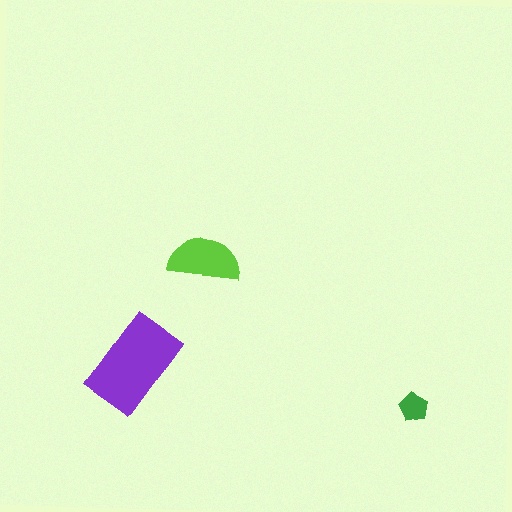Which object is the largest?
The purple rectangle.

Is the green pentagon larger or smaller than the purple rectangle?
Smaller.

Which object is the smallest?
The green pentagon.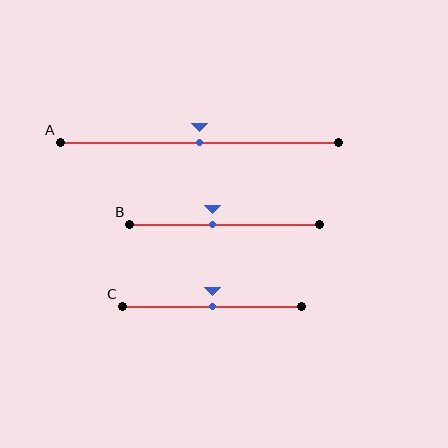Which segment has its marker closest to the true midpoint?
Segment A has its marker closest to the true midpoint.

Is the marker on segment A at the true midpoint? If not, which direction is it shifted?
Yes, the marker on segment A is at the true midpoint.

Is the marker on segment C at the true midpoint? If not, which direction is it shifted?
Yes, the marker on segment C is at the true midpoint.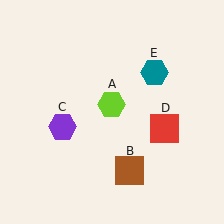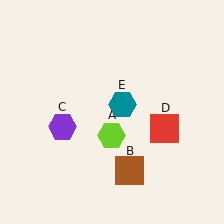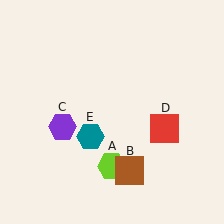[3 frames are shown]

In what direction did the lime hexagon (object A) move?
The lime hexagon (object A) moved down.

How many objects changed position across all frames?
2 objects changed position: lime hexagon (object A), teal hexagon (object E).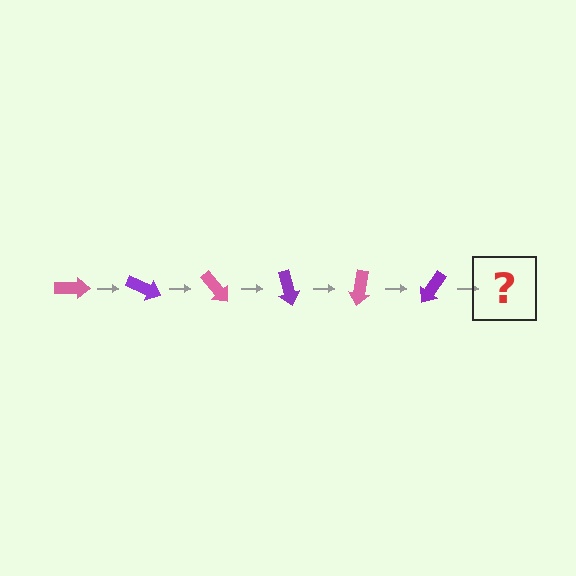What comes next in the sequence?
The next element should be a pink arrow, rotated 150 degrees from the start.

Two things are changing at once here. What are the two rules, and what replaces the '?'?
The two rules are that it rotates 25 degrees each step and the color cycles through pink and purple. The '?' should be a pink arrow, rotated 150 degrees from the start.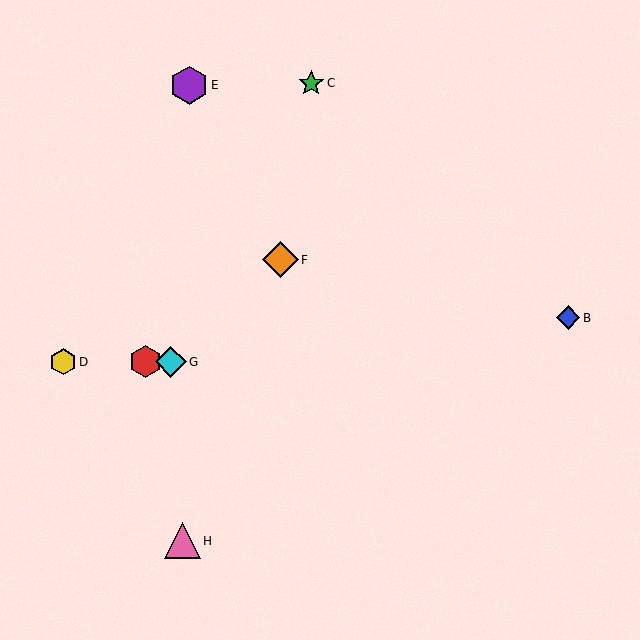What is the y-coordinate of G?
Object G is at y≈362.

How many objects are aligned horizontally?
3 objects (A, D, G) are aligned horizontally.